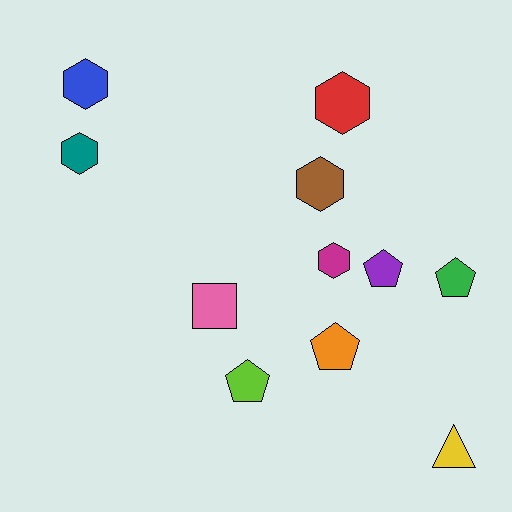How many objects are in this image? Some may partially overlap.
There are 11 objects.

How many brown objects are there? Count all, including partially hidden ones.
There is 1 brown object.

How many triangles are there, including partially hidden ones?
There is 1 triangle.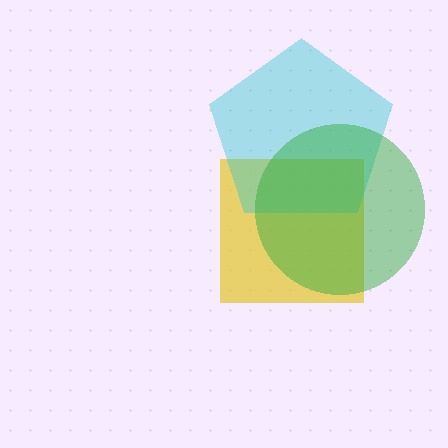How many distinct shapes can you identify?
There are 3 distinct shapes: a yellow square, a cyan pentagon, a green circle.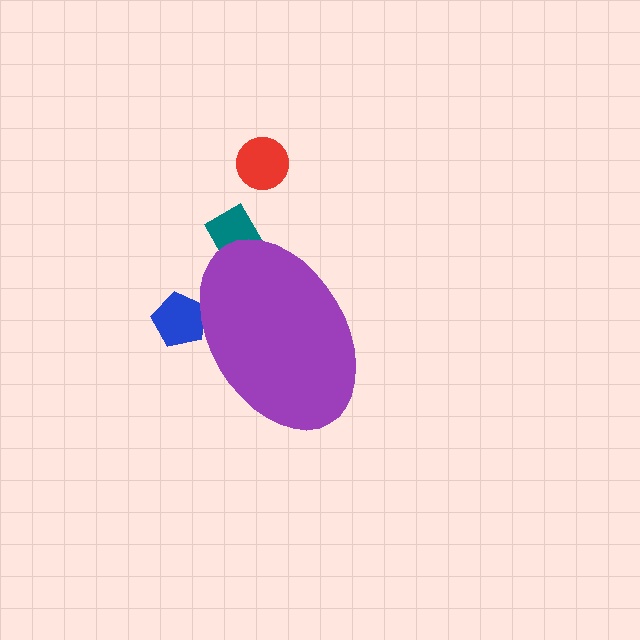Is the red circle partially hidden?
No, the red circle is fully visible.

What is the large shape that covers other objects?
A purple ellipse.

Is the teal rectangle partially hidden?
Yes, the teal rectangle is partially hidden behind the purple ellipse.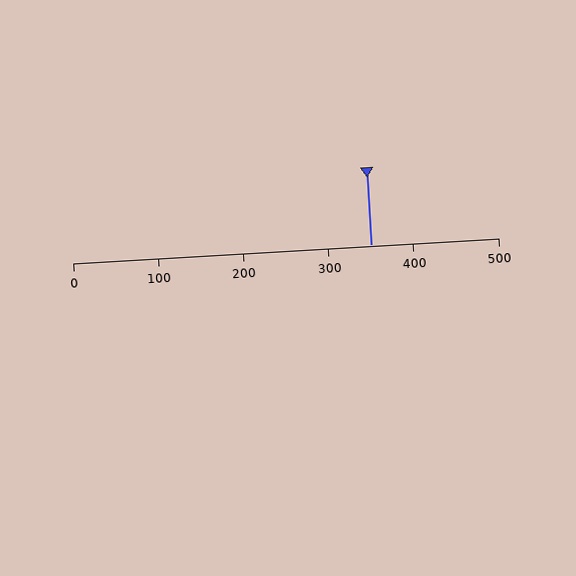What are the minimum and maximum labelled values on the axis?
The axis runs from 0 to 500.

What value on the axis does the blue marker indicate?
The marker indicates approximately 350.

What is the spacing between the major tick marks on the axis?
The major ticks are spaced 100 apart.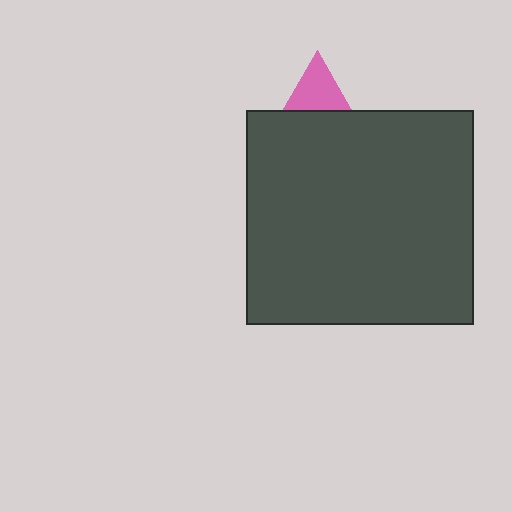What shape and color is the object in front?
The object in front is a dark gray rectangle.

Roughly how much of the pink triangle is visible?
A small part of it is visible (roughly 39%).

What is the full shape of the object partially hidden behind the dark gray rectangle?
The partially hidden object is a pink triangle.